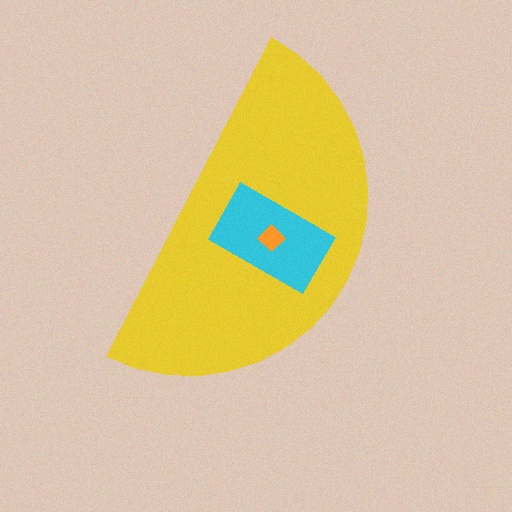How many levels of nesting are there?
3.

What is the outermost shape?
The yellow semicircle.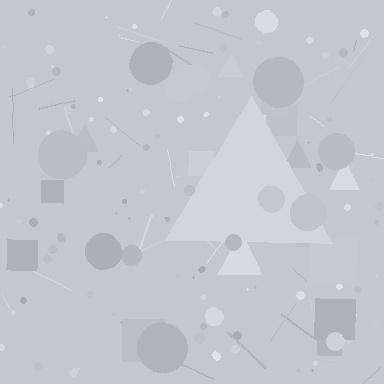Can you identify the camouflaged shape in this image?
The camouflaged shape is a triangle.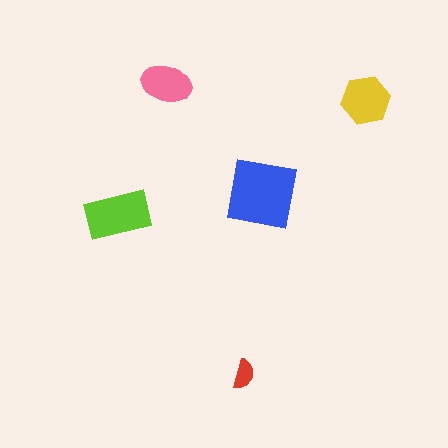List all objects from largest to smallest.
The blue square, the lime rectangle, the yellow hexagon, the pink ellipse, the red semicircle.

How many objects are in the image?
There are 5 objects in the image.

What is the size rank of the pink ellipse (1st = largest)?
4th.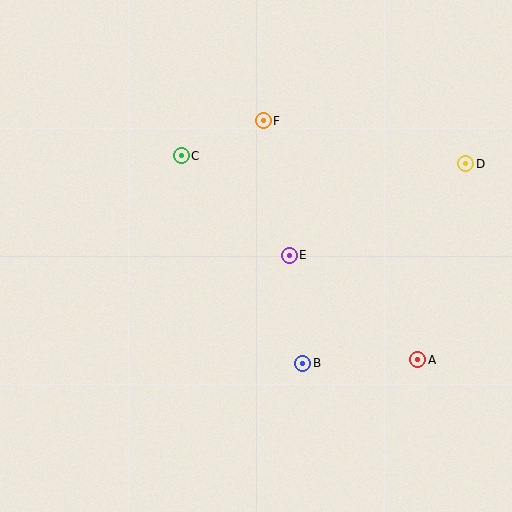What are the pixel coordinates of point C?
Point C is at (181, 156).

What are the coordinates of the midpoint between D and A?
The midpoint between D and A is at (442, 262).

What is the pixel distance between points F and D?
The distance between F and D is 207 pixels.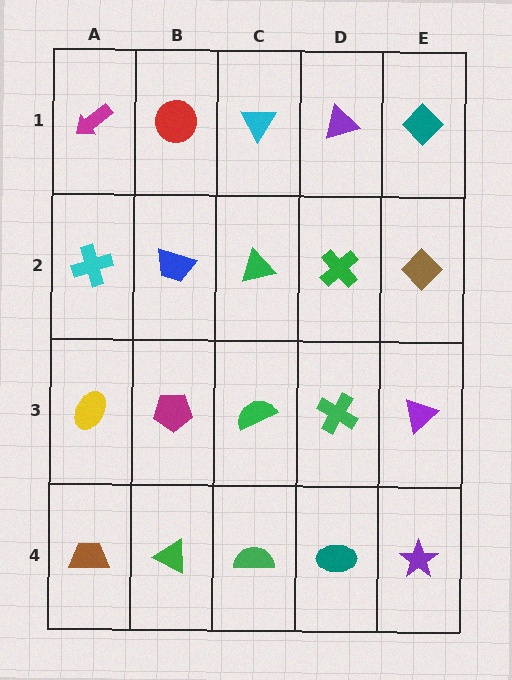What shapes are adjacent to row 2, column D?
A purple triangle (row 1, column D), a green cross (row 3, column D), a green triangle (row 2, column C), a brown diamond (row 2, column E).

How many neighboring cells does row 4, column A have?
2.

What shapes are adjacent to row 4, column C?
A green semicircle (row 3, column C), a green triangle (row 4, column B), a teal ellipse (row 4, column D).